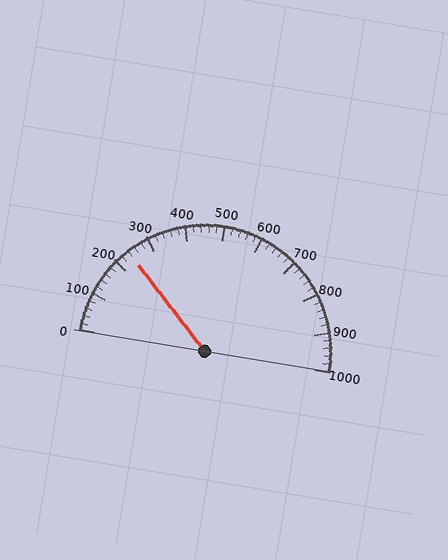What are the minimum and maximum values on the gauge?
The gauge ranges from 0 to 1000.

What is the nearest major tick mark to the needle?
The nearest major tick mark is 200.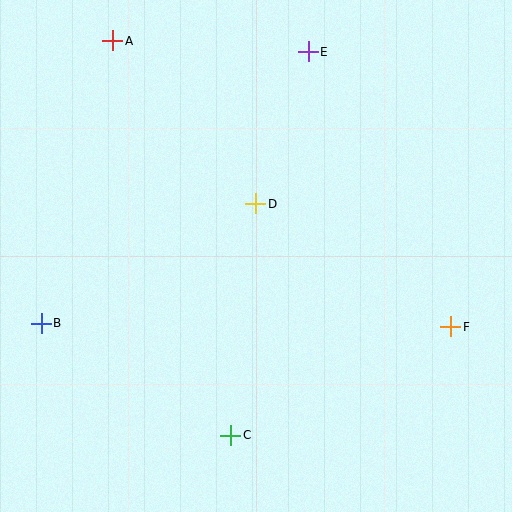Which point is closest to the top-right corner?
Point E is closest to the top-right corner.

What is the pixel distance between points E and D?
The distance between E and D is 161 pixels.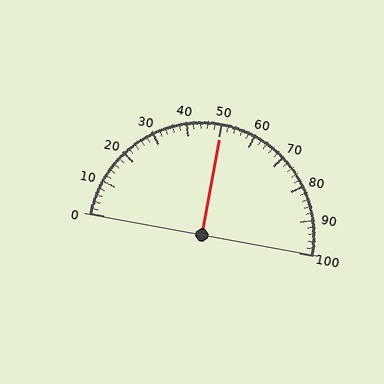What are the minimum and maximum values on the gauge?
The gauge ranges from 0 to 100.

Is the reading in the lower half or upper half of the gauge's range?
The reading is in the upper half of the range (0 to 100).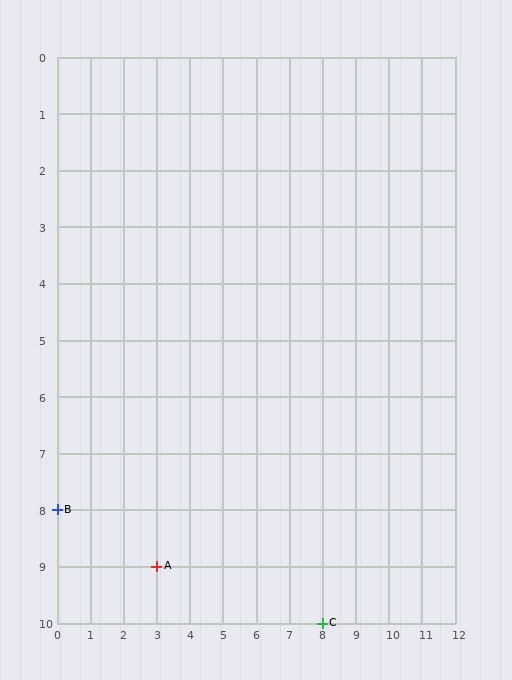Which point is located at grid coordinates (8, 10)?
Point C is at (8, 10).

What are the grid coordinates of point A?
Point A is at grid coordinates (3, 9).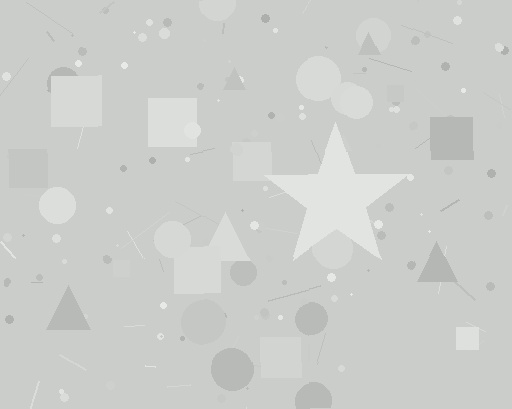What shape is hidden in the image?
A star is hidden in the image.